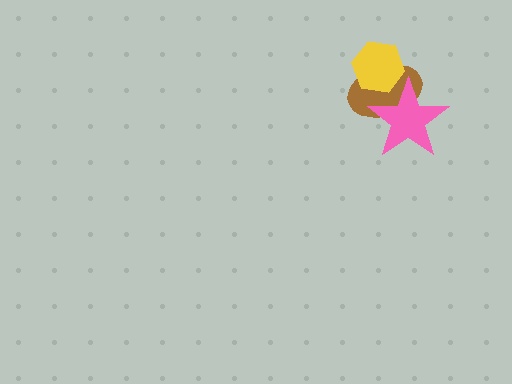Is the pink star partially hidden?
No, no other shape covers it.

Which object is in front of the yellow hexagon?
The pink star is in front of the yellow hexagon.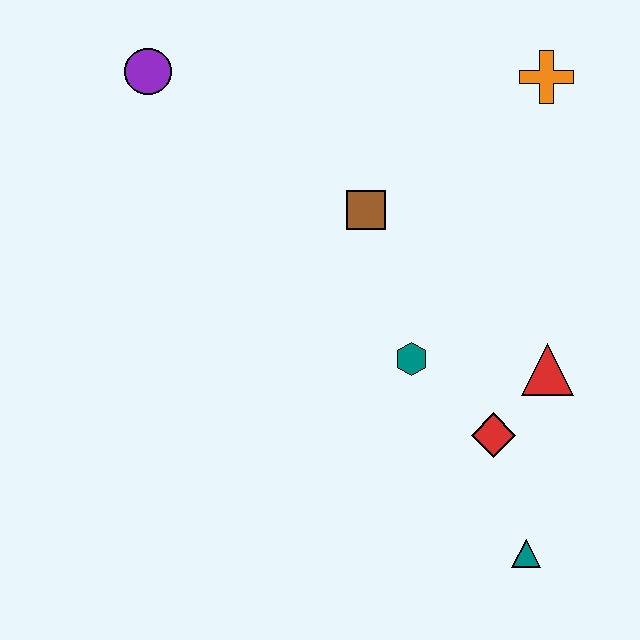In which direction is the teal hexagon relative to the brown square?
The teal hexagon is below the brown square.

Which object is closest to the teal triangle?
The red diamond is closest to the teal triangle.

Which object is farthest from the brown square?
The teal triangle is farthest from the brown square.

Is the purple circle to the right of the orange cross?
No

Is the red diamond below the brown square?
Yes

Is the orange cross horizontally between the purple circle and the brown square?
No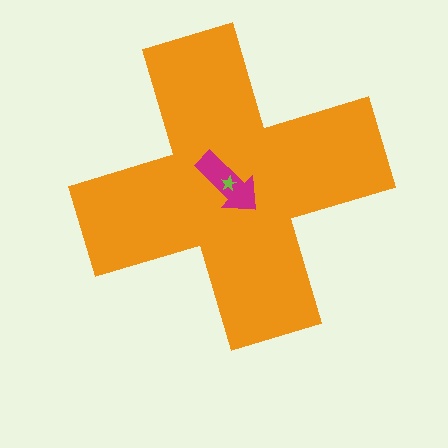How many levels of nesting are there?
3.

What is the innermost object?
The lime star.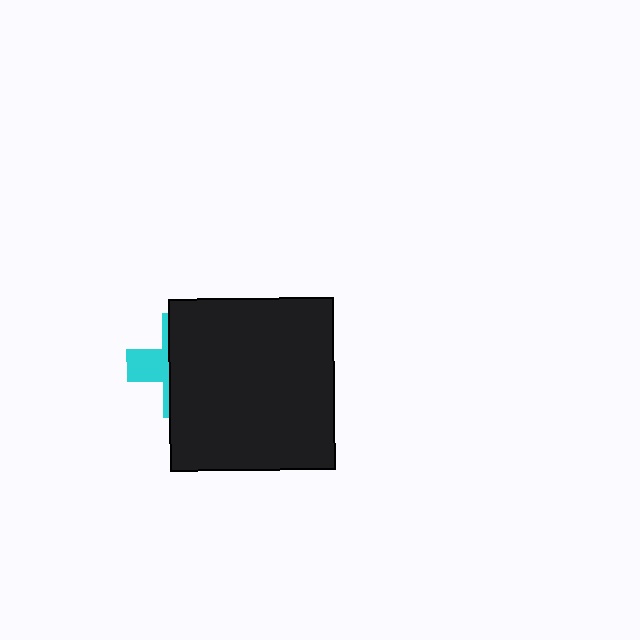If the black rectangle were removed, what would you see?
You would see the complete cyan cross.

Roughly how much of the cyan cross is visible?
A small part of it is visible (roughly 30%).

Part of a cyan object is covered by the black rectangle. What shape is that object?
It is a cross.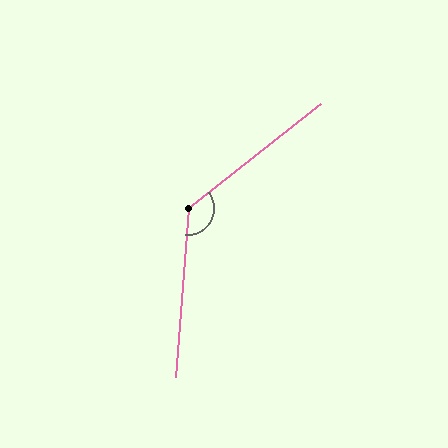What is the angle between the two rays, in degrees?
Approximately 133 degrees.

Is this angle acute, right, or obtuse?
It is obtuse.